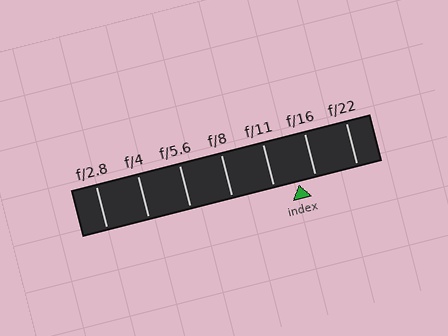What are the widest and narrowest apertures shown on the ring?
The widest aperture shown is f/2.8 and the narrowest is f/22.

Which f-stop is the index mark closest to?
The index mark is closest to f/16.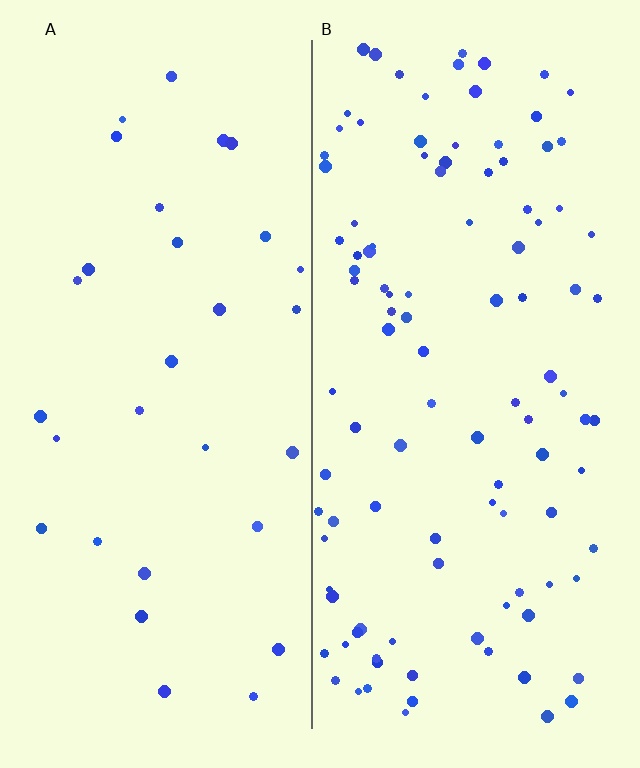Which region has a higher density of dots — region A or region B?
B (the right).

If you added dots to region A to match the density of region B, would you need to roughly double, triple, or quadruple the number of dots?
Approximately quadruple.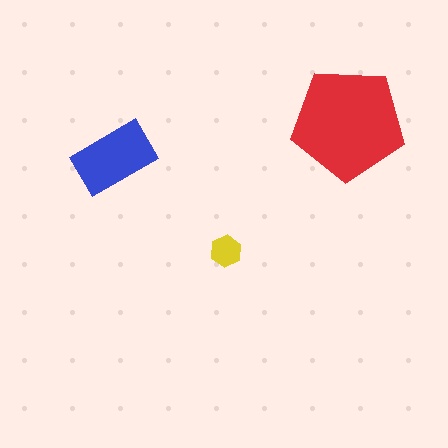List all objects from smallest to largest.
The yellow hexagon, the blue rectangle, the red pentagon.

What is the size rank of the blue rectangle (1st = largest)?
2nd.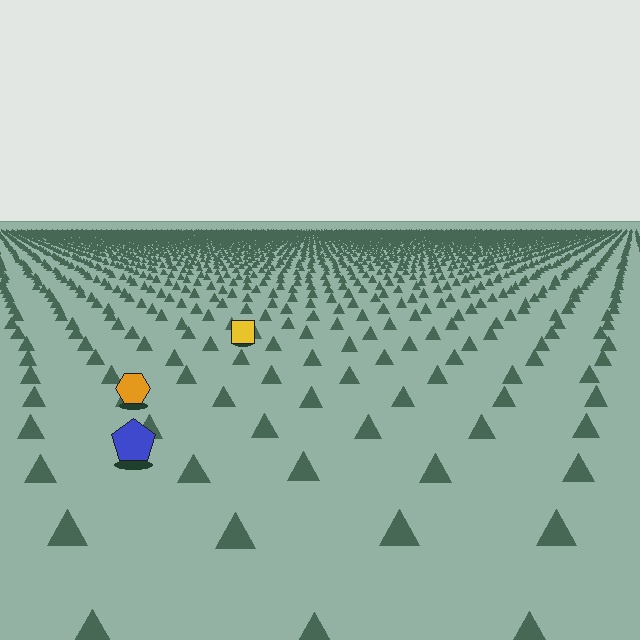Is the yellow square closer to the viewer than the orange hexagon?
No. The orange hexagon is closer — you can tell from the texture gradient: the ground texture is coarser near it.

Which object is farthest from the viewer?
The yellow square is farthest from the viewer. It appears smaller and the ground texture around it is denser.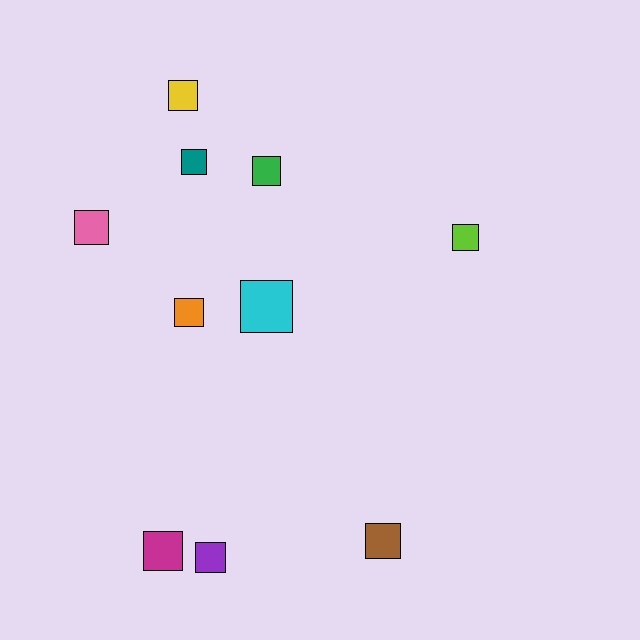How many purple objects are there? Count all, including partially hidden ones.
There is 1 purple object.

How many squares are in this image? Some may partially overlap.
There are 10 squares.